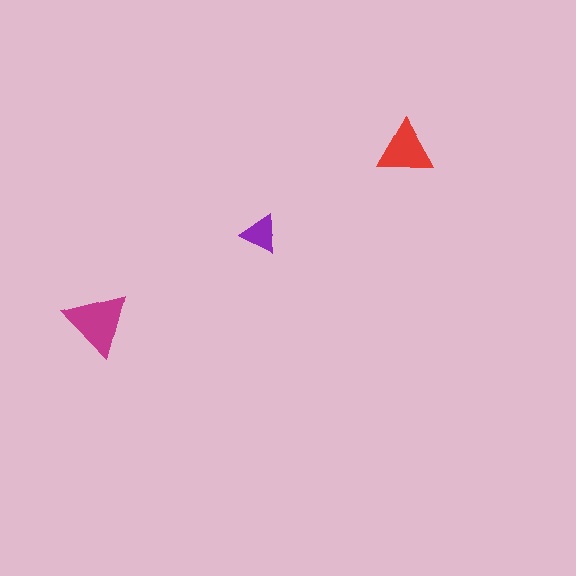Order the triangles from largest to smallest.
the magenta one, the red one, the purple one.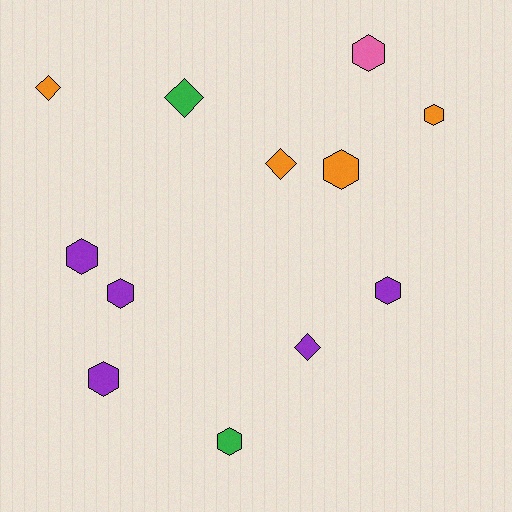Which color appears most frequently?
Purple, with 5 objects.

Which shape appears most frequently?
Hexagon, with 8 objects.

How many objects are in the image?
There are 12 objects.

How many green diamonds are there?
There is 1 green diamond.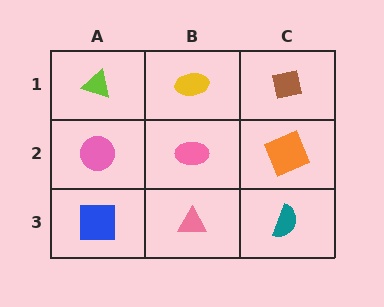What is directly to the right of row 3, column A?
A pink triangle.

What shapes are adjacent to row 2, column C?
A brown square (row 1, column C), a teal semicircle (row 3, column C), a pink ellipse (row 2, column B).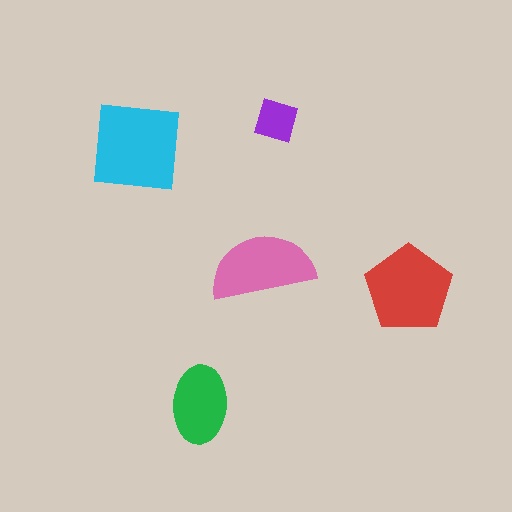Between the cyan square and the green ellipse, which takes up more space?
The cyan square.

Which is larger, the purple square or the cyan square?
The cyan square.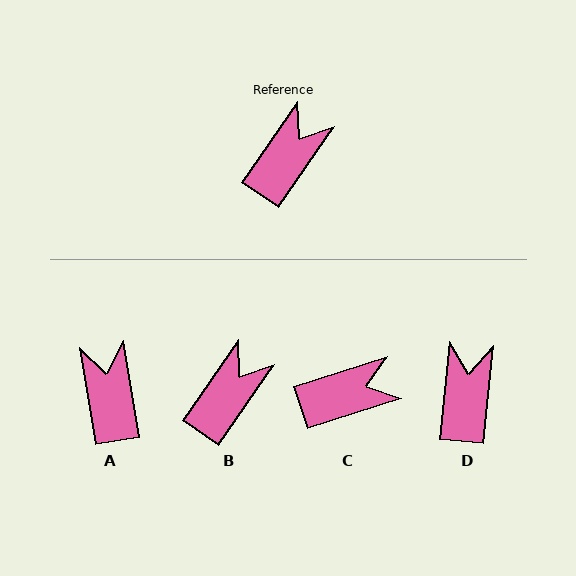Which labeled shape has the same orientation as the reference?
B.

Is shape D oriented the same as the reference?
No, it is off by about 29 degrees.